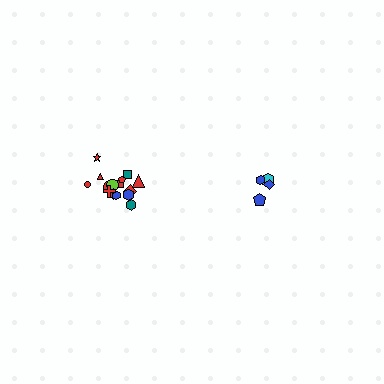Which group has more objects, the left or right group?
The left group.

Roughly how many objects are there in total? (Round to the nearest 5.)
Roughly 20 objects in total.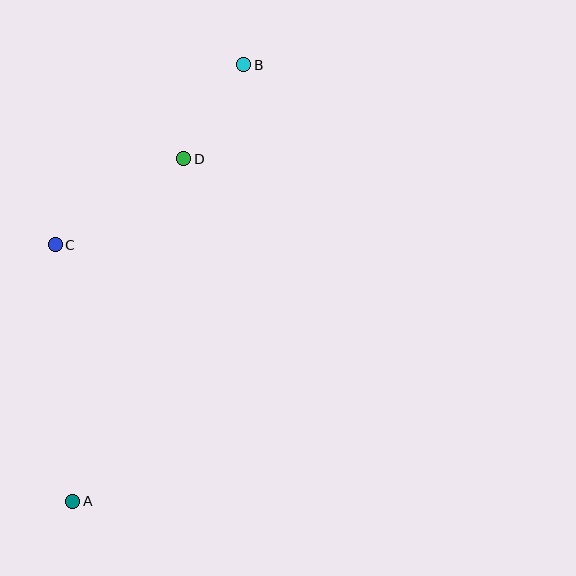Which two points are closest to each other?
Points B and D are closest to each other.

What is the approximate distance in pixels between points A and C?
The distance between A and C is approximately 257 pixels.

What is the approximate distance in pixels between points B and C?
The distance between B and C is approximately 261 pixels.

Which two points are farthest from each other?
Points A and B are farthest from each other.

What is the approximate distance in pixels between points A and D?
The distance between A and D is approximately 360 pixels.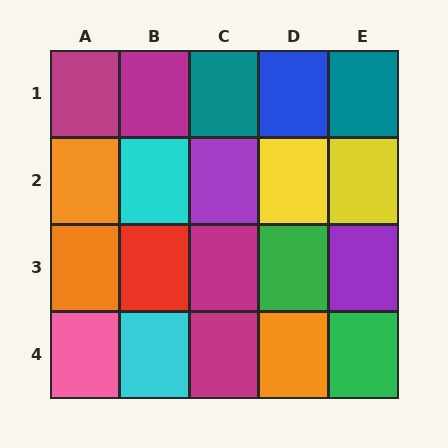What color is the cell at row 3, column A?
Orange.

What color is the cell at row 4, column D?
Orange.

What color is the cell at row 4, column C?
Magenta.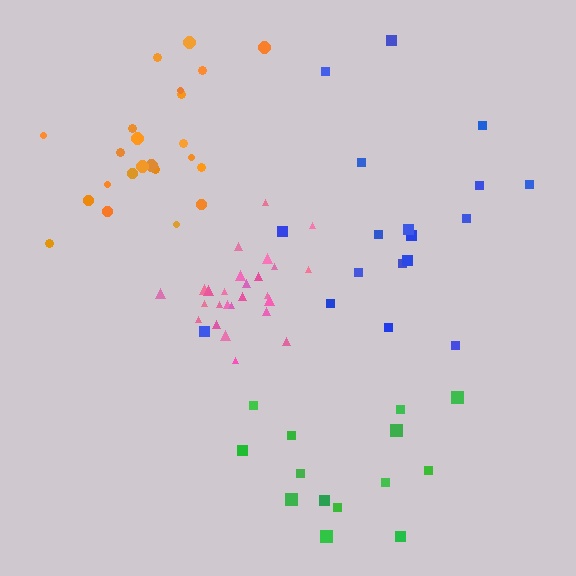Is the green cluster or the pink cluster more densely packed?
Pink.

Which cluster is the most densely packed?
Pink.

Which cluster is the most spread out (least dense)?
Green.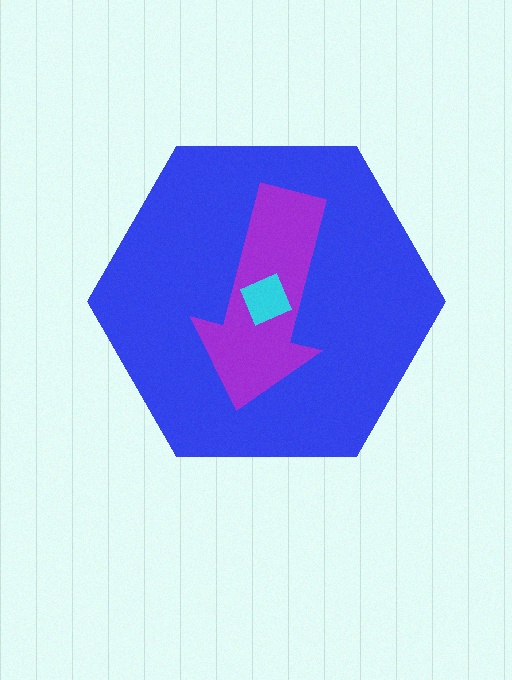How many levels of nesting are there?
3.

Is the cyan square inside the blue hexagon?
Yes.